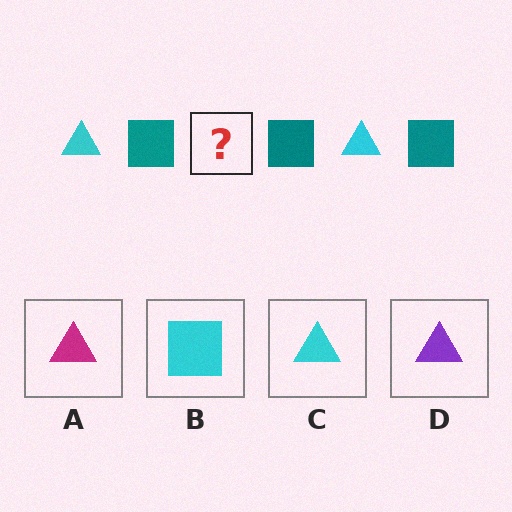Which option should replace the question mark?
Option C.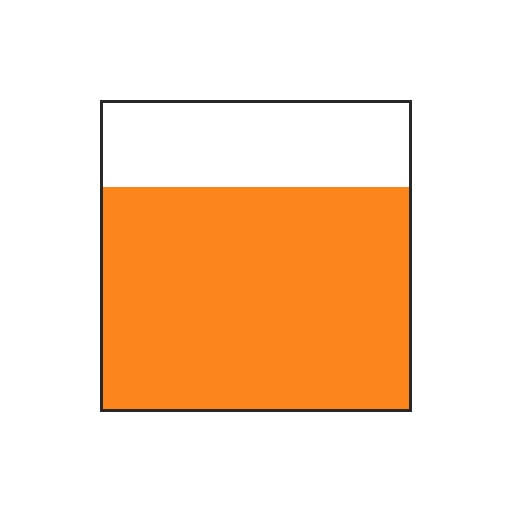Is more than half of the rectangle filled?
Yes.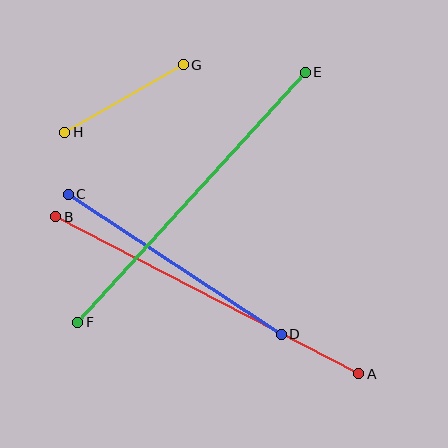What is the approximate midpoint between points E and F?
The midpoint is at approximately (192, 197) pixels.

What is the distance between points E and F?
The distance is approximately 338 pixels.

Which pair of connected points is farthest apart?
Points A and B are farthest apart.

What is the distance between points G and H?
The distance is approximately 137 pixels.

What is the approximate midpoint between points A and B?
The midpoint is at approximately (207, 295) pixels.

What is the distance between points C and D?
The distance is approximately 255 pixels.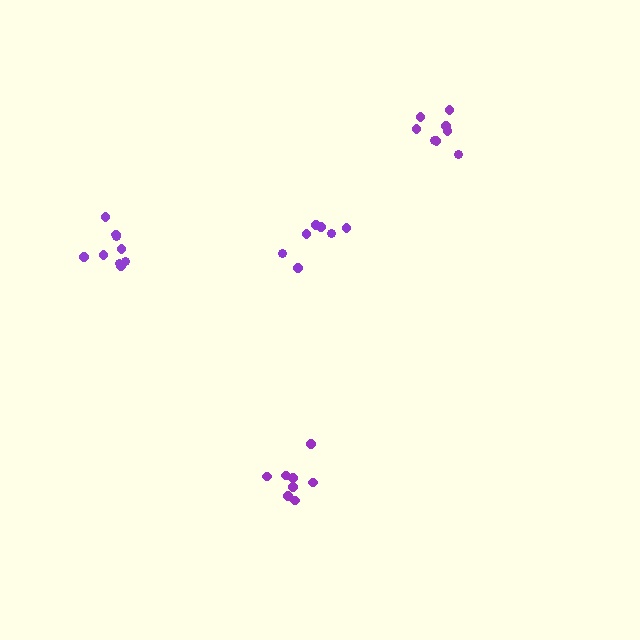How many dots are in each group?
Group 1: 9 dots, Group 2: 8 dots, Group 3: 8 dots, Group 4: 7 dots (32 total).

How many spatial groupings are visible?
There are 4 spatial groupings.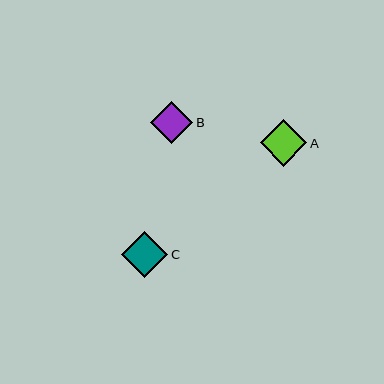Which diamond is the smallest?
Diamond B is the smallest with a size of approximately 42 pixels.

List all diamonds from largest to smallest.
From largest to smallest: A, C, B.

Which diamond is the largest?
Diamond A is the largest with a size of approximately 47 pixels.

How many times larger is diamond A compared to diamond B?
Diamond A is approximately 1.1 times the size of diamond B.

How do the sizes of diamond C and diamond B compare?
Diamond C and diamond B are approximately the same size.